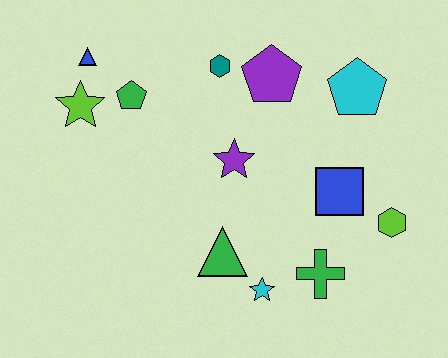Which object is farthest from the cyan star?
The blue triangle is farthest from the cyan star.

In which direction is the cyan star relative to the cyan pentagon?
The cyan star is below the cyan pentagon.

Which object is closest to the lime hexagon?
The blue square is closest to the lime hexagon.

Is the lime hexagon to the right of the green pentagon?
Yes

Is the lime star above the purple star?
Yes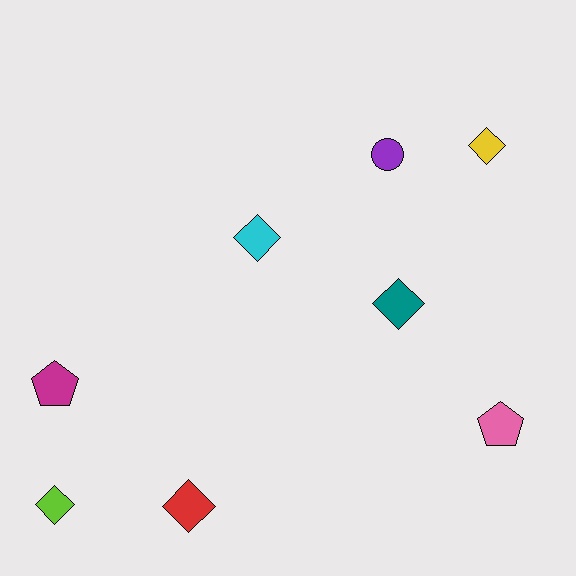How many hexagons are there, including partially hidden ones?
There are no hexagons.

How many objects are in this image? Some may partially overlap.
There are 8 objects.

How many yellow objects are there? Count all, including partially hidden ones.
There is 1 yellow object.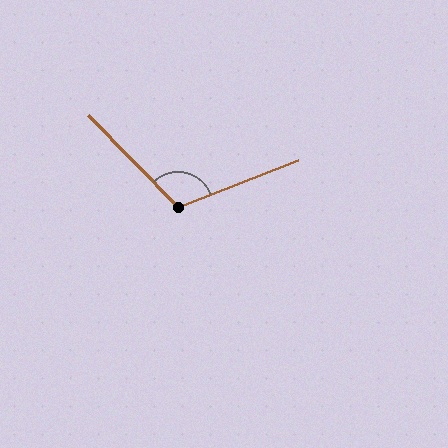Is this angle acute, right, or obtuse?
It is obtuse.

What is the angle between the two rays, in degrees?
Approximately 113 degrees.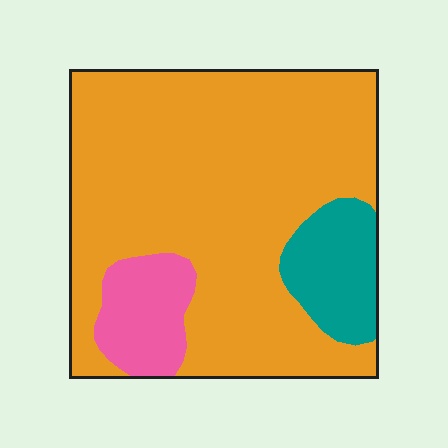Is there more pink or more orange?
Orange.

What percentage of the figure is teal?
Teal takes up about one eighth (1/8) of the figure.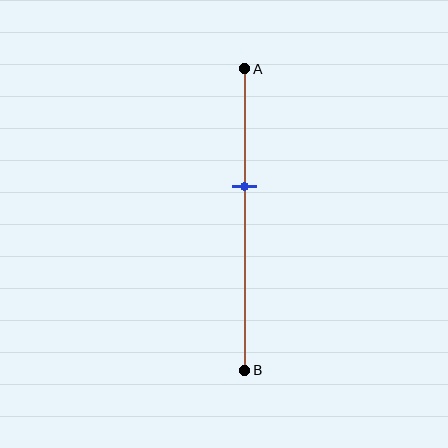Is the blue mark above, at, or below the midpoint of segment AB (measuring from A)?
The blue mark is above the midpoint of segment AB.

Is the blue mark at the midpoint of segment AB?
No, the mark is at about 40% from A, not at the 50% midpoint.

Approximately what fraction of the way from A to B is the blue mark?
The blue mark is approximately 40% of the way from A to B.